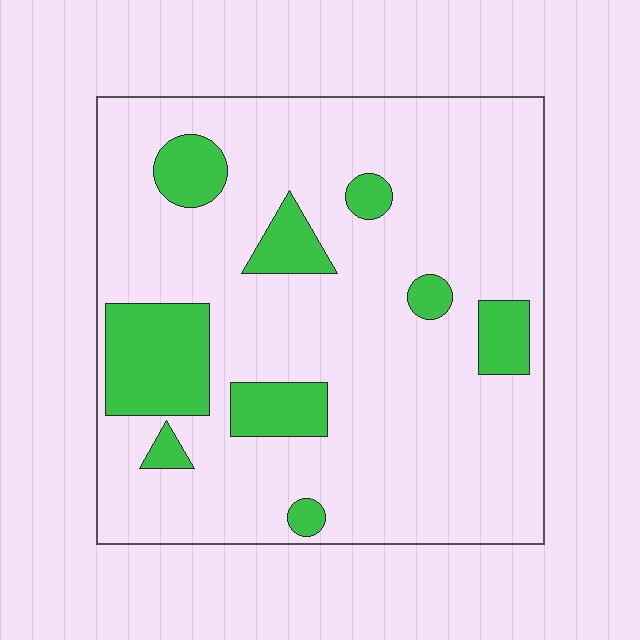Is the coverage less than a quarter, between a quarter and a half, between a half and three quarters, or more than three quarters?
Less than a quarter.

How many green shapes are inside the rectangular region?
9.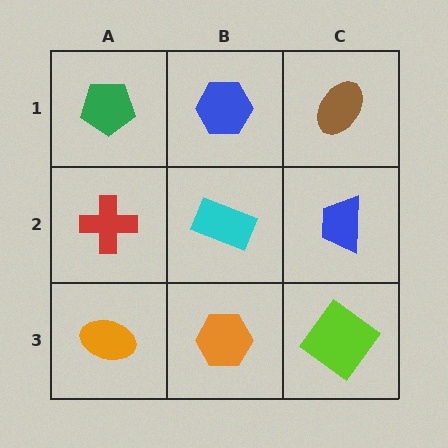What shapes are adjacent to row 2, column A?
A green pentagon (row 1, column A), an orange ellipse (row 3, column A), a cyan rectangle (row 2, column B).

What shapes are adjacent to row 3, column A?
A red cross (row 2, column A), an orange hexagon (row 3, column B).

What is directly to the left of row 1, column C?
A blue hexagon.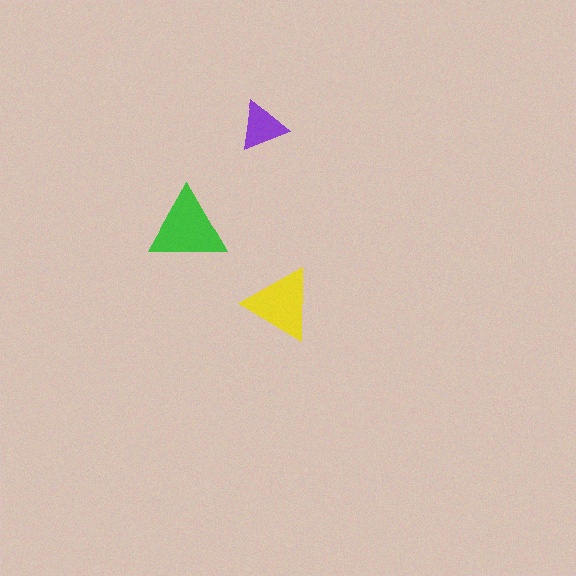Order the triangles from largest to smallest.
the green one, the yellow one, the purple one.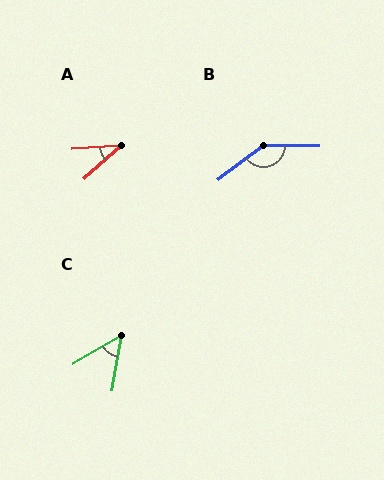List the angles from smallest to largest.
A (38°), C (51°), B (142°).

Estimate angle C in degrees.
Approximately 51 degrees.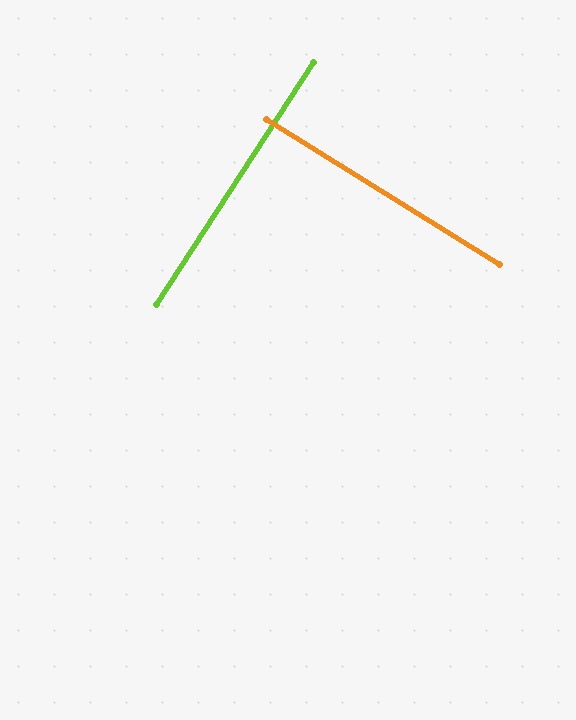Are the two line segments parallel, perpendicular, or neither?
Perpendicular — they meet at approximately 89°.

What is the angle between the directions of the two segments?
Approximately 89 degrees.